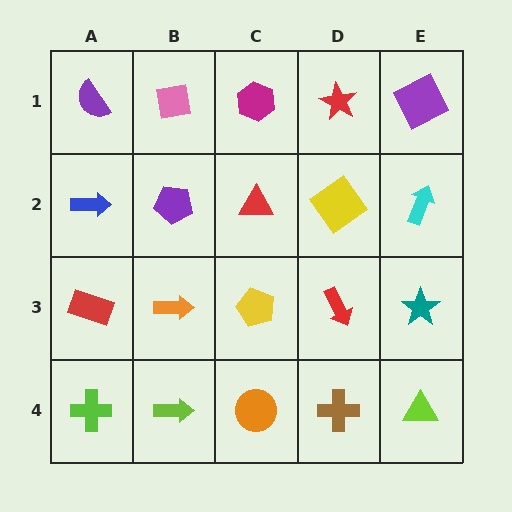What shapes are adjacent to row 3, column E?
A cyan arrow (row 2, column E), a lime triangle (row 4, column E), a red arrow (row 3, column D).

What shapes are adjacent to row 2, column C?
A magenta hexagon (row 1, column C), a yellow pentagon (row 3, column C), a purple pentagon (row 2, column B), a yellow diamond (row 2, column D).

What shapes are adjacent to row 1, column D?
A yellow diamond (row 2, column D), a magenta hexagon (row 1, column C), a purple square (row 1, column E).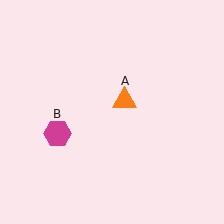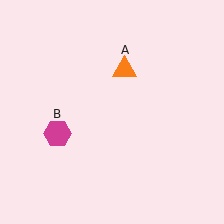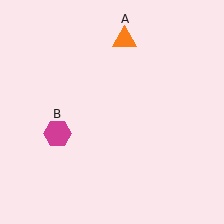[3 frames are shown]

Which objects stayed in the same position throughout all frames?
Magenta hexagon (object B) remained stationary.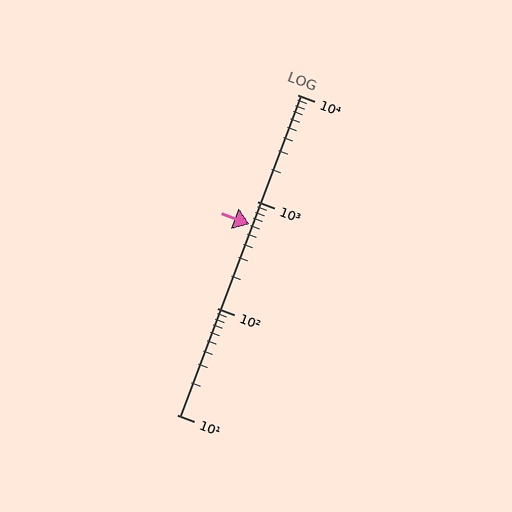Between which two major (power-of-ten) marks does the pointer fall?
The pointer is between 100 and 1000.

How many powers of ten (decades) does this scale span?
The scale spans 3 decades, from 10 to 10000.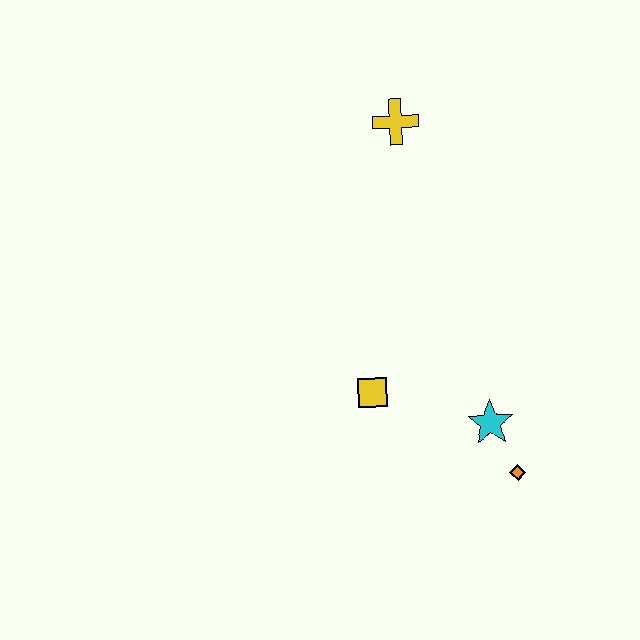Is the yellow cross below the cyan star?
No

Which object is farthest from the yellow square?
The yellow cross is farthest from the yellow square.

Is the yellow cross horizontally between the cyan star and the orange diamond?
No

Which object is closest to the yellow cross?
The yellow square is closest to the yellow cross.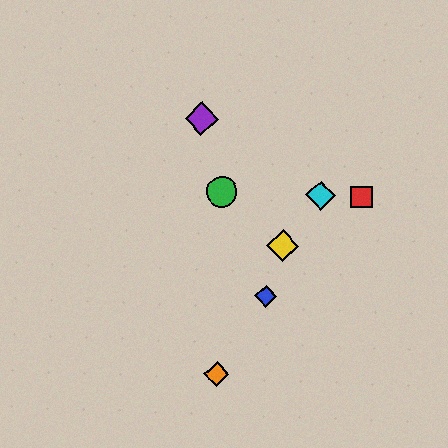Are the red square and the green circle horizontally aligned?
Yes, both are at y≈197.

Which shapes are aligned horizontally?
The red square, the green circle, the cyan diamond are aligned horizontally.